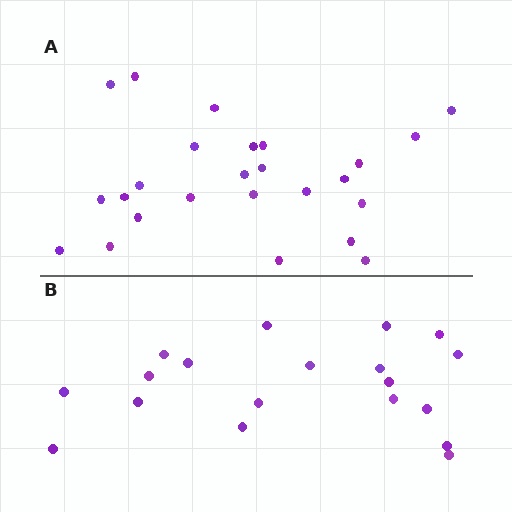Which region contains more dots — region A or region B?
Region A (the top region) has more dots.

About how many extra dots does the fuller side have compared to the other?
Region A has about 6 more dots than region B.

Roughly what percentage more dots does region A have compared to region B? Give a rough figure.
About 30% more.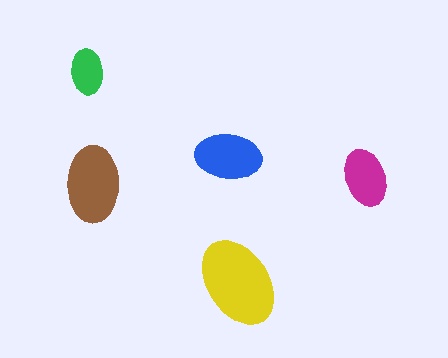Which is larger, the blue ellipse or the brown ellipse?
The brown one.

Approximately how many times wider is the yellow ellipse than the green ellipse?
About 2 times wider.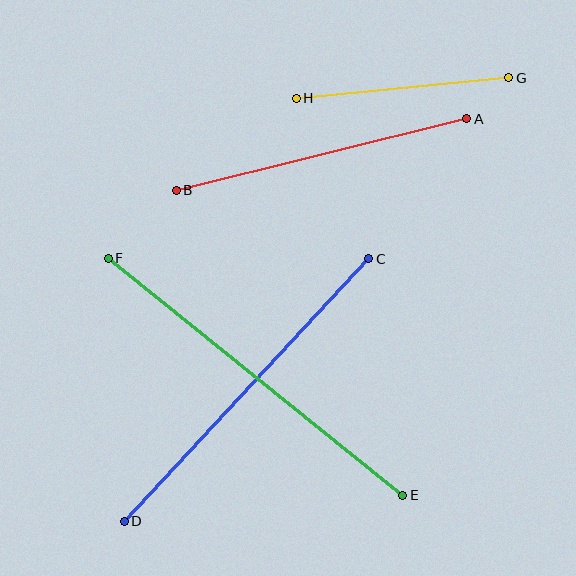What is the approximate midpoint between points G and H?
The midpoint is at approximately (402, 88) pixels.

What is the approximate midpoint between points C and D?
The midpoint is at approximately (247, 390) pixels.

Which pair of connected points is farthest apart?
Points E and F are farthest apart.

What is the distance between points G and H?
The distance is approximately 213 pixels.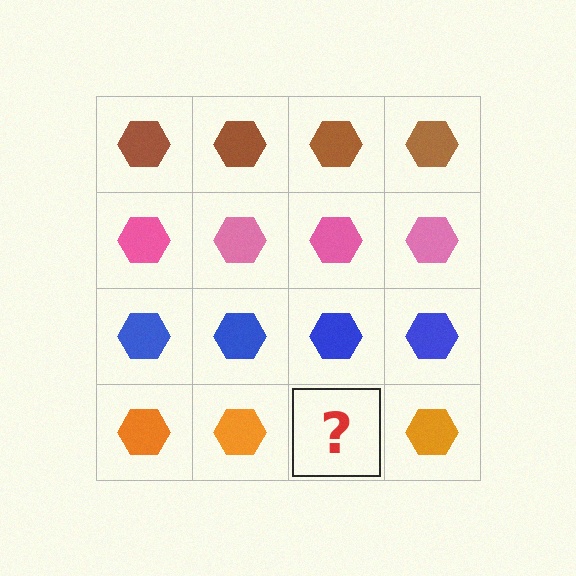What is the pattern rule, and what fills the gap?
The rule is that each row has a consistent color. The gap should be filled with an orange hexagon.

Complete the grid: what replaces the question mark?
The question mark should be replaced with an orange hexagon.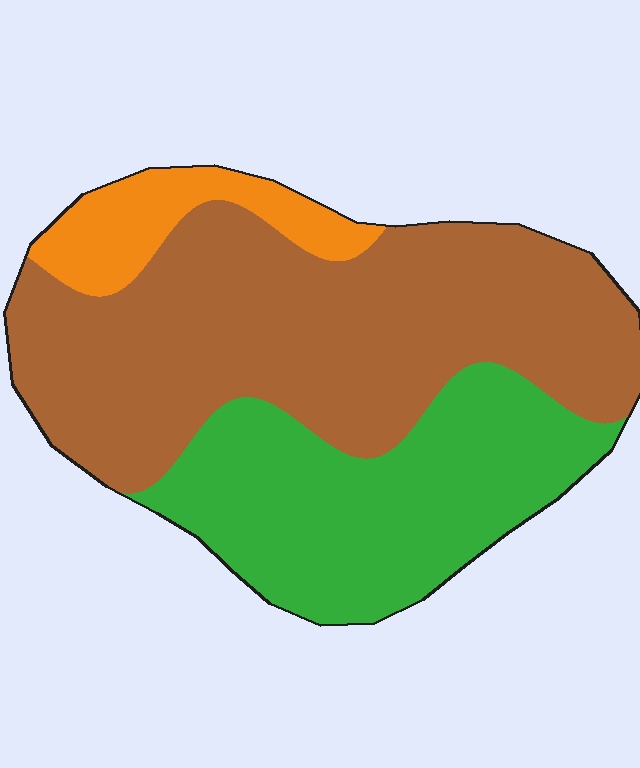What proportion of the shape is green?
Green covers 34% of the shape.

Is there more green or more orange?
Green.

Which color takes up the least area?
Orange, at roughly 10%.